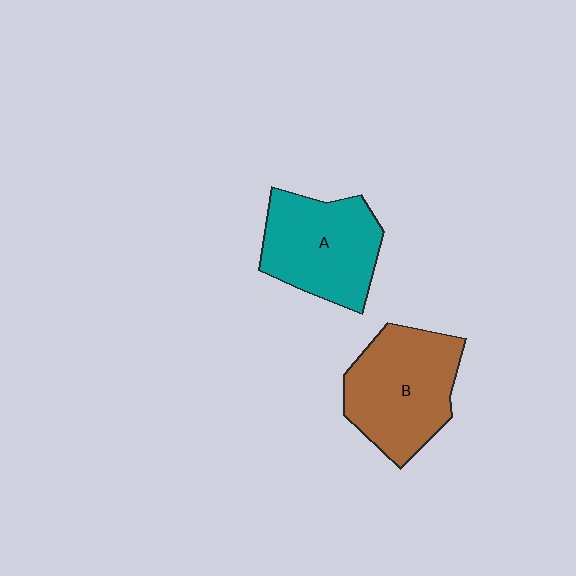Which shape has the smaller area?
Shape A (teal).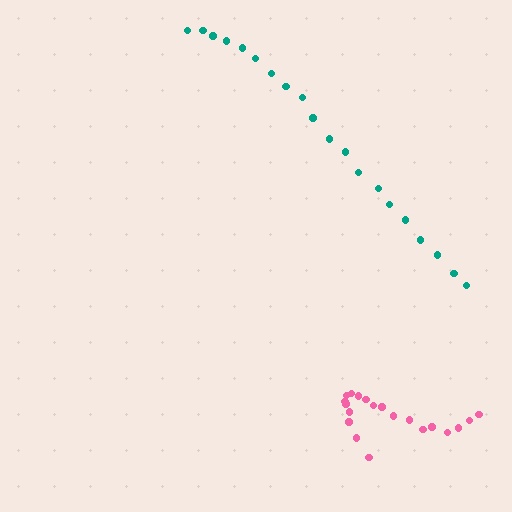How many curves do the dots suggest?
There are 2 distinct paths.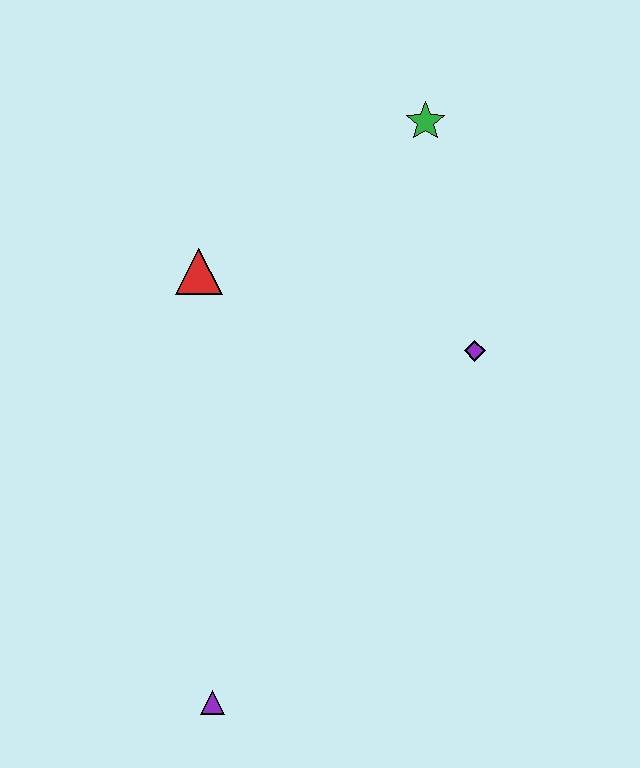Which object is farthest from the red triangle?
The purple triangle is farthest from the red triangle.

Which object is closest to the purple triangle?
The red triangle is closest to the purple triangle.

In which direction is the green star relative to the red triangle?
The green star is to the right of the red triangle.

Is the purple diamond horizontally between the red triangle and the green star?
No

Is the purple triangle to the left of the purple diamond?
Yes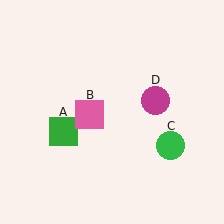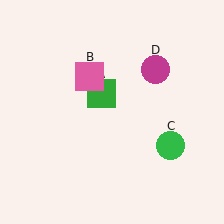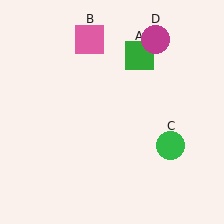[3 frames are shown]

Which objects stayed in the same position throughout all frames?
Green circle (object C) remained stationary.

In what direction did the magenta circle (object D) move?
The magenta circle (object D) moved up.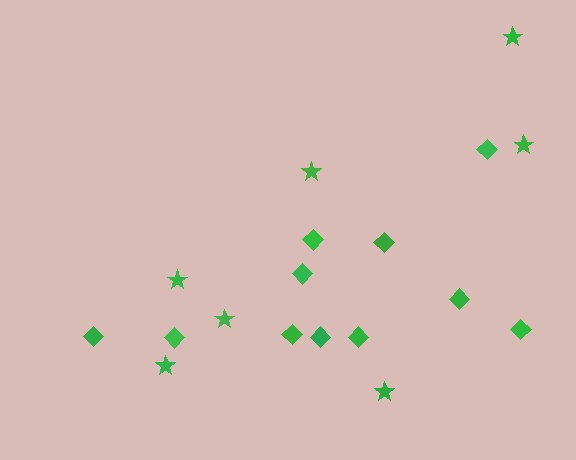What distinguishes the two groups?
There are 2 groups: one group of stars (7) and one group of diamonds (11).